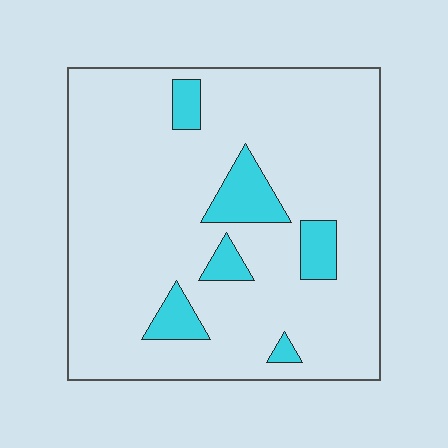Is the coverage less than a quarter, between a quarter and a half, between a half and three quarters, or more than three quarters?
Less than a quarter.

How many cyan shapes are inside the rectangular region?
6.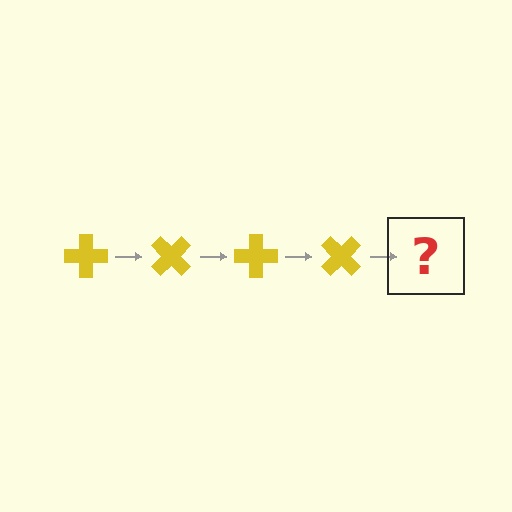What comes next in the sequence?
The next element should be a yellow cross rotated 180 degrees.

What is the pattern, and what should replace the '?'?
The pattern is that the cross rotates 45 degrees each step. The '?' should be a yellow cross rotated 180 degrees.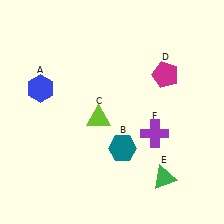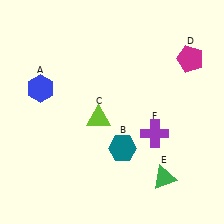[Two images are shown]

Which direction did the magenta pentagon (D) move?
The magenta pentagon (D) moved right.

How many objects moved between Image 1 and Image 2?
1 object moved between the two images.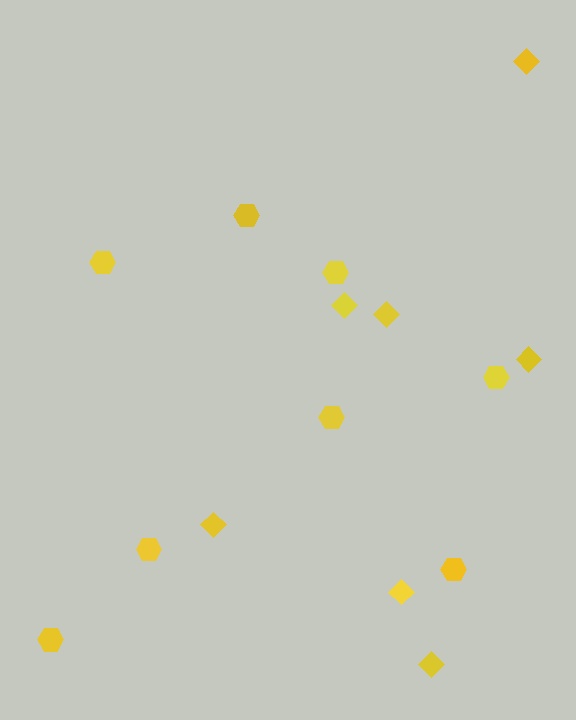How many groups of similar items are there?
There are 2 groups: one group of diamonds (7) and one group of hexagons (8).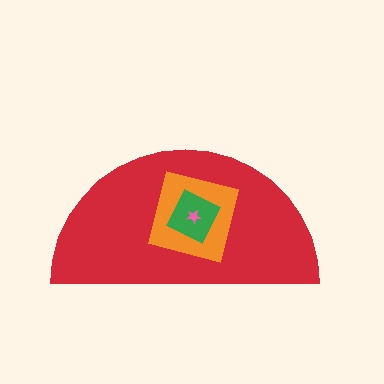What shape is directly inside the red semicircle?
The orange square.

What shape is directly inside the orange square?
The green diamond.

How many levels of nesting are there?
4.